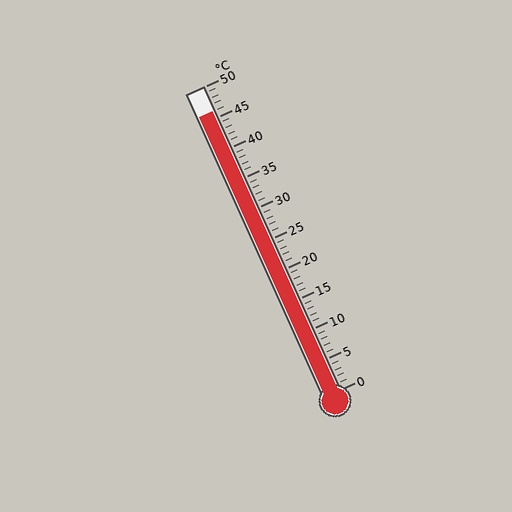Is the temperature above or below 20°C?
The temperature is above 20°C.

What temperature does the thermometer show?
The thermometer shows approximately 46°C.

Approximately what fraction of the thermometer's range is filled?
The thermometer is filled to approximately 90% of its range.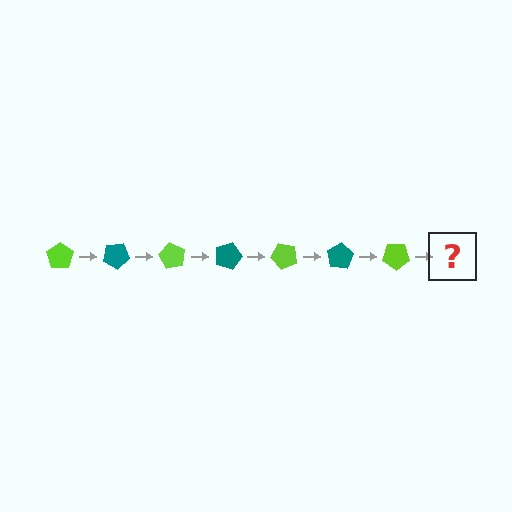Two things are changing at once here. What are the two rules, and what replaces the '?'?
The two rules are that it rotates 30 degrees each step and the color cycles through lime and teal. The '?' should be a teal pentagon, rotated 210 degrees from the start.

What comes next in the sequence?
The next element should be a teal pentagon, rotated 210 degrees from the start.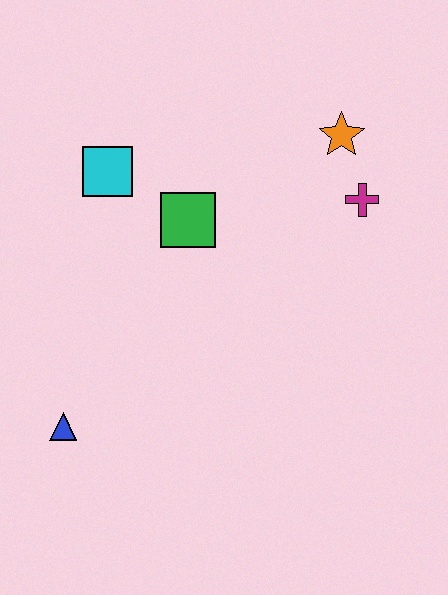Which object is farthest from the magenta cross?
The blue triangle is farthest from the magenta cross.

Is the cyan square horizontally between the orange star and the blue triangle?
Yes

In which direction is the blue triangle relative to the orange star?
The blue triangle is below the orange star.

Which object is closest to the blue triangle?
The green square is closest to the blue triangle.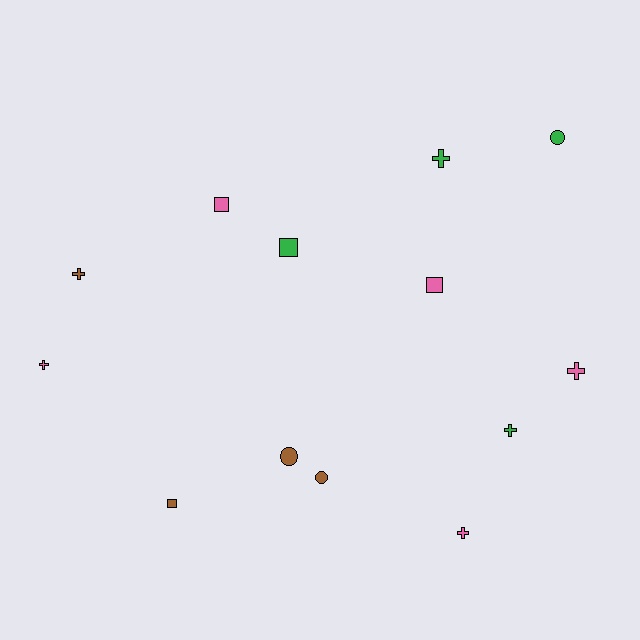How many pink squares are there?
There are 2 pink squares.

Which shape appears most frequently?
Cross, with 6 objects.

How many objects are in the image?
There are 13 objects.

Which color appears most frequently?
Pink, with 5 objects.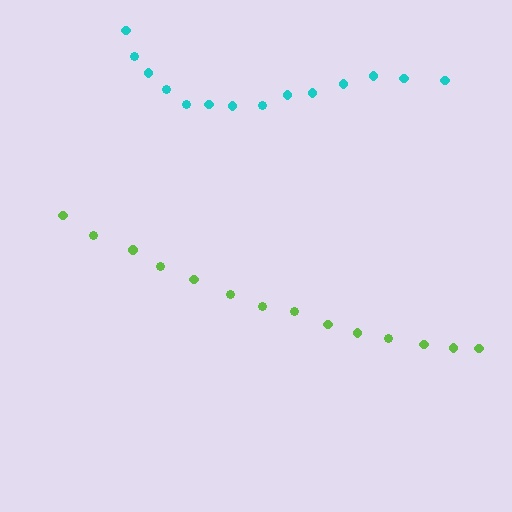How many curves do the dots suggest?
There are 2 distinct paths.